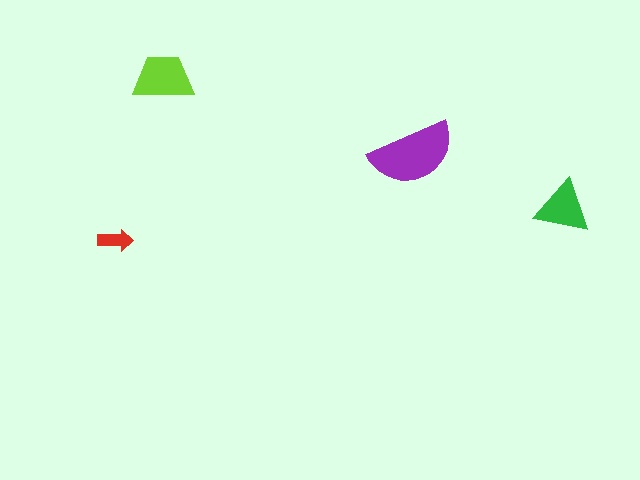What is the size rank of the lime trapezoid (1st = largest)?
2nd.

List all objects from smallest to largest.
The red arrow, the green triangle, the lime trapezoid, the purple semicircle.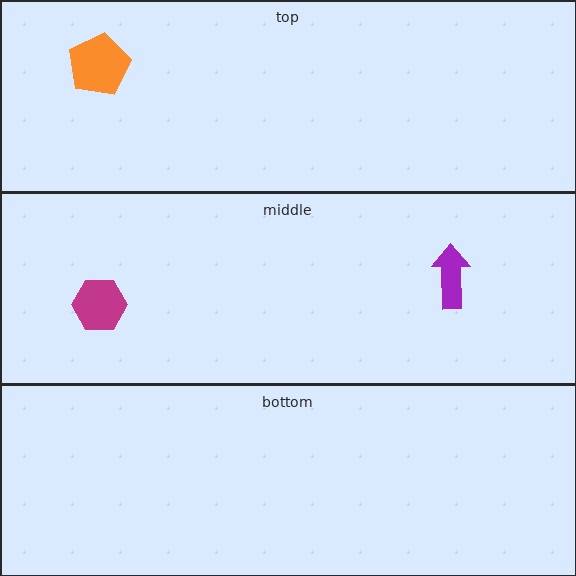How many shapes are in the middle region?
2.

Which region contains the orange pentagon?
The top region.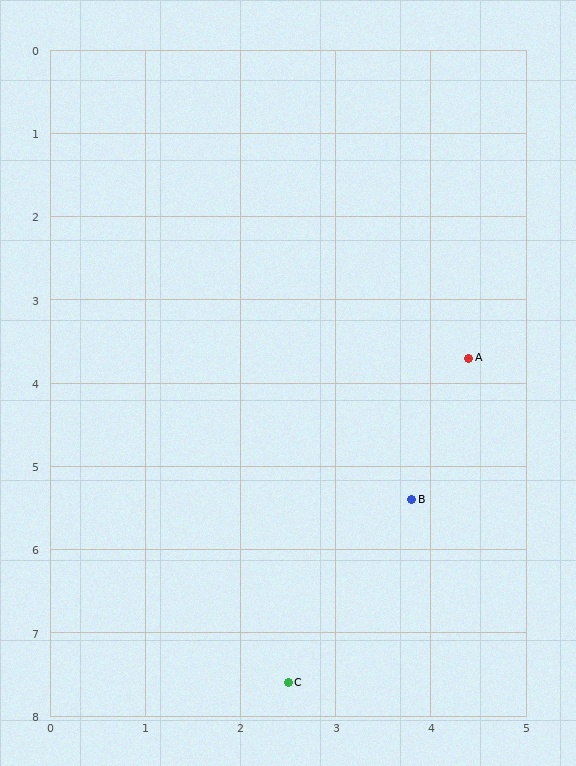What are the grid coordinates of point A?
Point A is at approximately (4.4, 3.7).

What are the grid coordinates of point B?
Point B is at approximately (3.8, 5.4).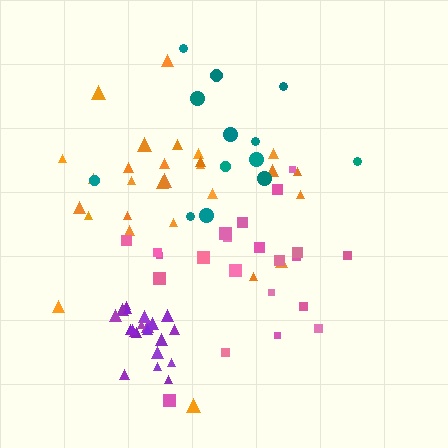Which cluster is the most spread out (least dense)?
Teal.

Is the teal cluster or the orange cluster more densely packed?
Orange.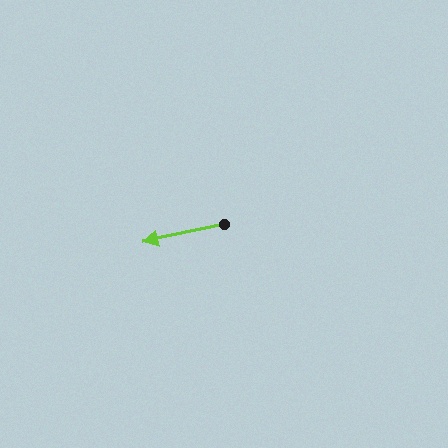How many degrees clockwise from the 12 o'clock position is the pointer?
Approximately 258 degrees.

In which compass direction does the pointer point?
West.